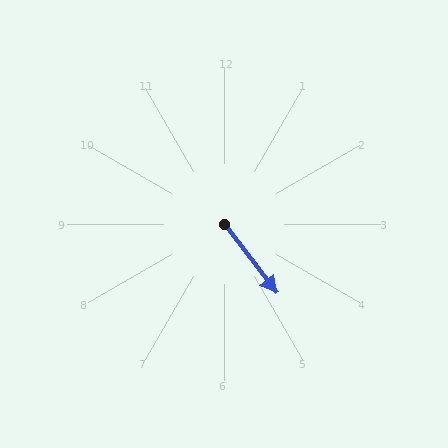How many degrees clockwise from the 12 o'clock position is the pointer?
Approximately 143 degrees.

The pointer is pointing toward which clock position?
Roughly 5 o'clock.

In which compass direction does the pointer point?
Southeast.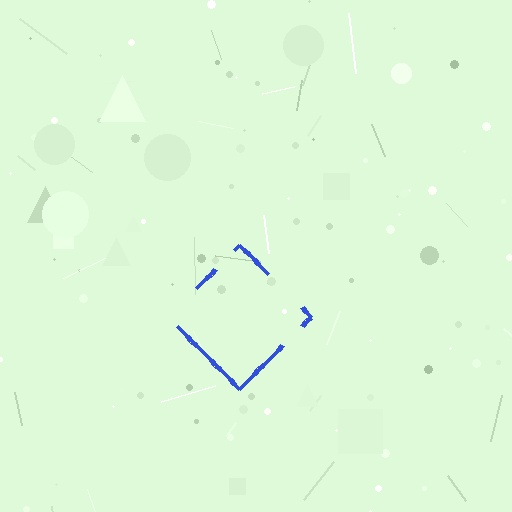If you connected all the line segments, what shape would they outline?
They would outline a diamond.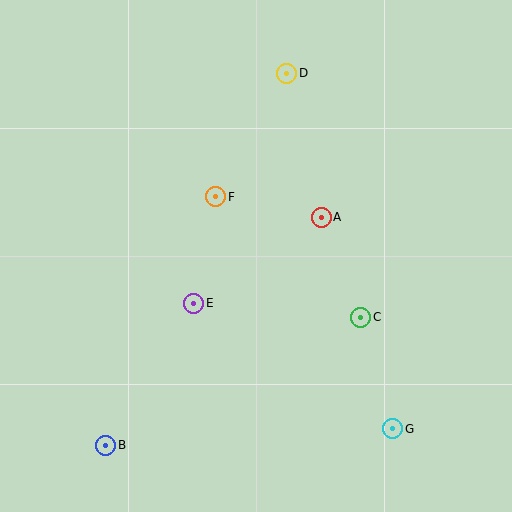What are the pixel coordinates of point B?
Point B is at (106, 445).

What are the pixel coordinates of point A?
Point A is at (321, 217).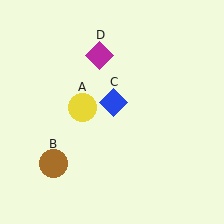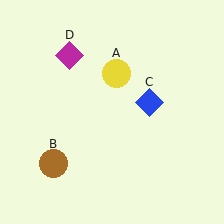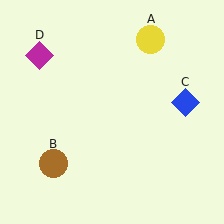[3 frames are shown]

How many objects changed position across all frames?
3 objects changed position: yellow circle (object A), blue diamond (object C), magenta diamond (object D).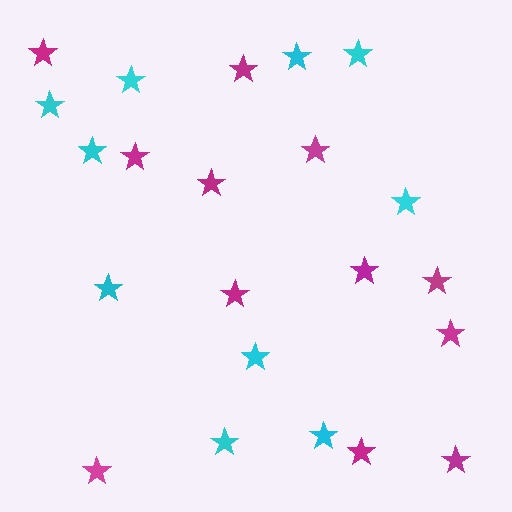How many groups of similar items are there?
There are 2 groups: one group of cyan stars (10) and one group of magenta stars (12).